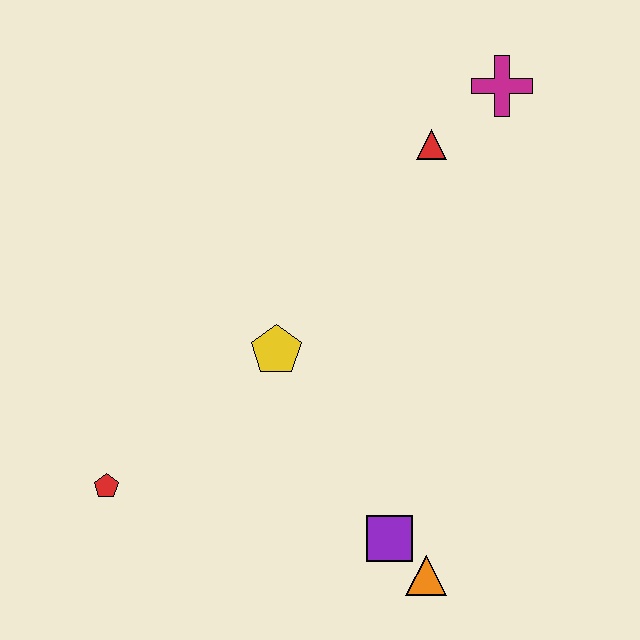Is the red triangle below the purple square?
No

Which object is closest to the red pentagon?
The yellow pentagon is closest to the red pentagon.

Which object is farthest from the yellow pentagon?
The magenta cross is farthest from the yellow pentagon.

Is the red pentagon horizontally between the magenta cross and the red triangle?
No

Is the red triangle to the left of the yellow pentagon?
No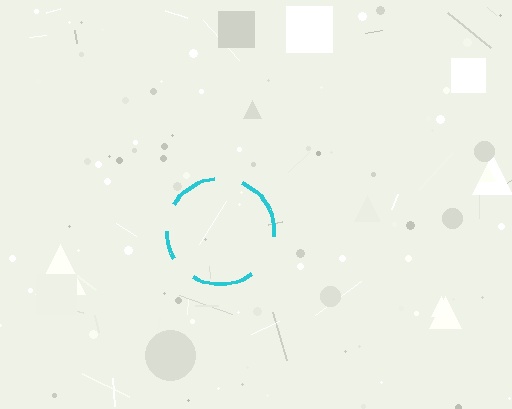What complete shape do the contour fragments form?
The contour fragments form a circle.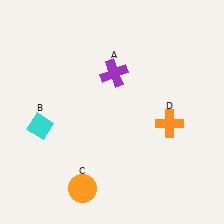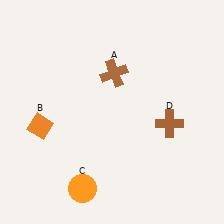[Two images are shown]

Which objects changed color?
A changed from purple to brown. B changed from cyan to orange. D changed from orange to brown.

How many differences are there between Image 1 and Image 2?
There are 3 differences between the two images.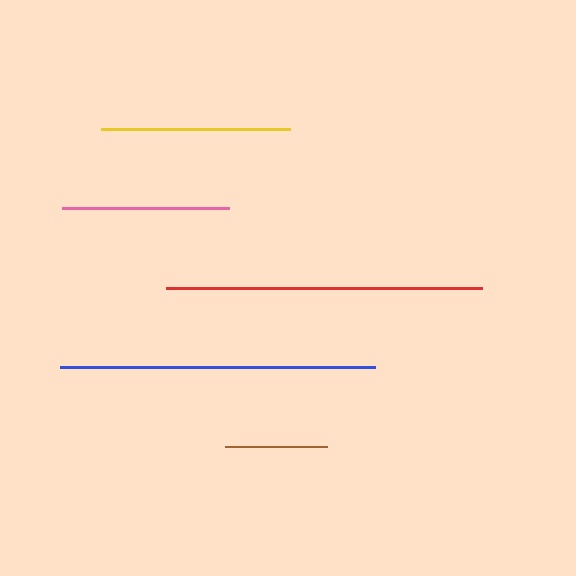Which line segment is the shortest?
The brown line is the shortest at approximately 102 pixels.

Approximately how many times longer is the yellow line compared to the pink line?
The yellow line is approximately 1.1 times the length of the pink line.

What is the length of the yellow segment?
The yellow segment is approximately 189 pixels long.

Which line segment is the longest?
The red line is the longest at approximately 316 pixels.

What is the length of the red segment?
The red segment is approximately 316 pixels long.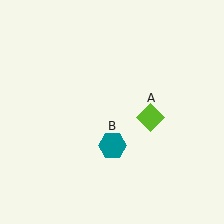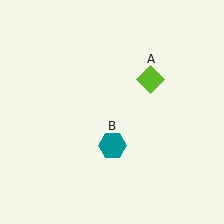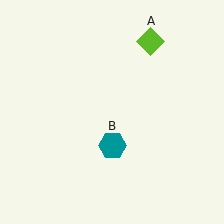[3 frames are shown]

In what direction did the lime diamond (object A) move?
The lime diamond (object A) moved up.